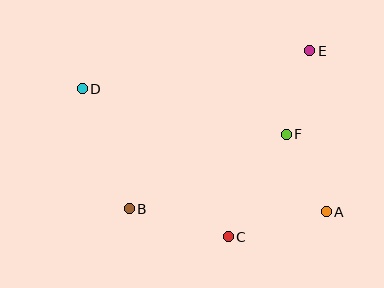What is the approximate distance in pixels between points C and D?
The distance between C and D is approximately 208 pixels.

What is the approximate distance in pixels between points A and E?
The distance between A and E is approximately 162 pixels.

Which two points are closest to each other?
Points E and F are closest to each other.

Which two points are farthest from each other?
Points A and D are farthest from each other.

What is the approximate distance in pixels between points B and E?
The distance between B and E is approximately 240 pixels.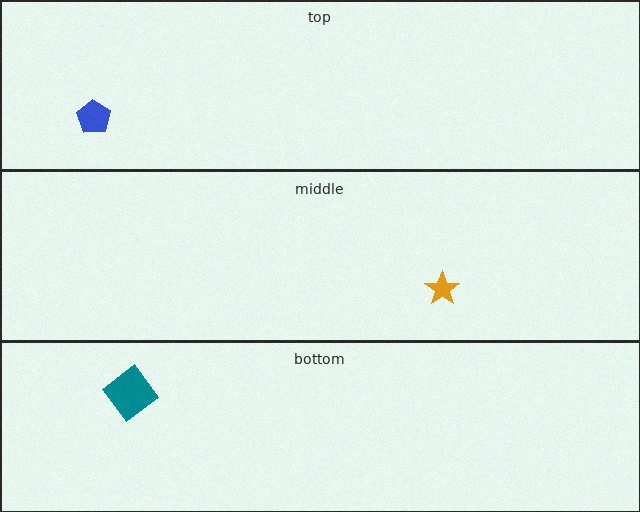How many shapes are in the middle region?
1.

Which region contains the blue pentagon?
The top region.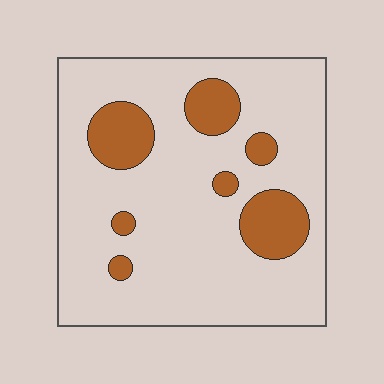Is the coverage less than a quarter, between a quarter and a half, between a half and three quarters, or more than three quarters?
Less than a quarter.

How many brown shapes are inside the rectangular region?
7.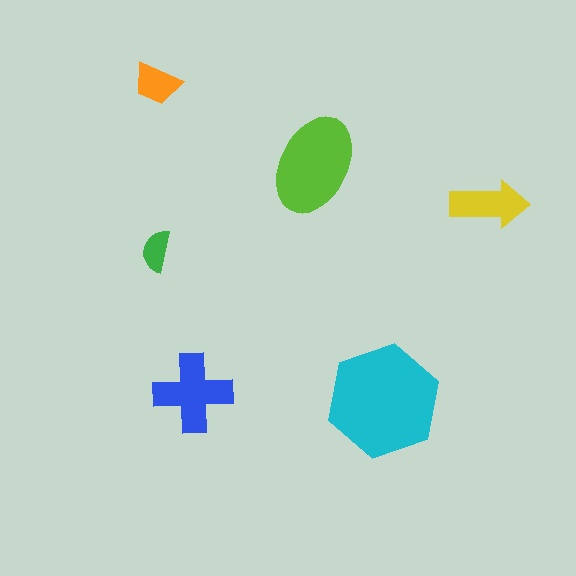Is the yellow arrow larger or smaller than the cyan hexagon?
Smaller.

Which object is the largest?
The cyan hexagon.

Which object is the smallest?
The green semicircle.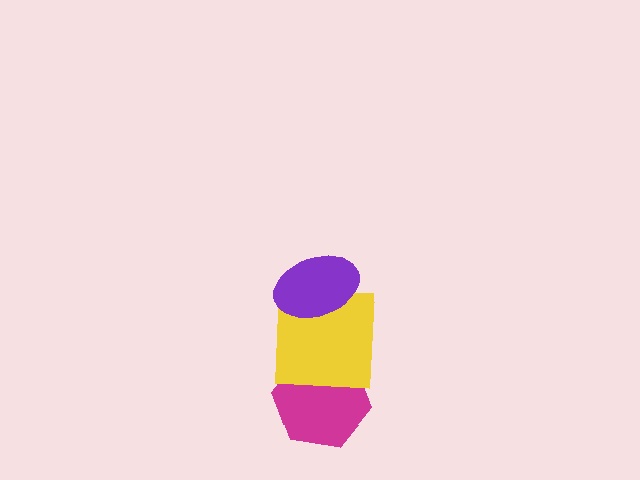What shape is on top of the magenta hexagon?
The yellow square is on top of the magenta hexagon.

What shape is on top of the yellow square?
The purple ellipse is on top of the yellow square.